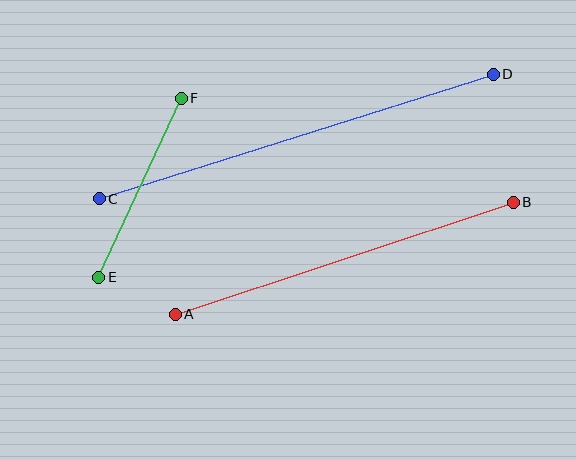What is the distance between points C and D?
The distance is approximately 413 pixels.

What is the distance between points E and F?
The distance is approximately 197 pixels.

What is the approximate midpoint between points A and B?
The midpoint is at approximately (344, 258) pixels.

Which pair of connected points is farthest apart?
Points C and D are farthest apart.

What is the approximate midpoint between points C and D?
The midpoint is at approximately (296, 136) pixels.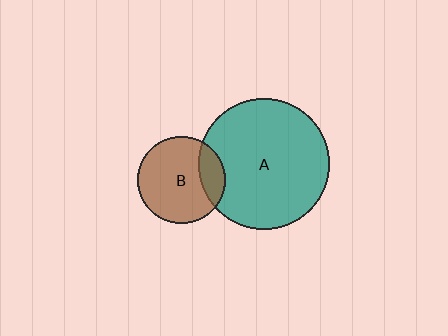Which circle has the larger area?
Circle A (teal).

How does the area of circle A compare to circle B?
Approximately 2.3 times.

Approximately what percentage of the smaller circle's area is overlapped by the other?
Approximately 20%.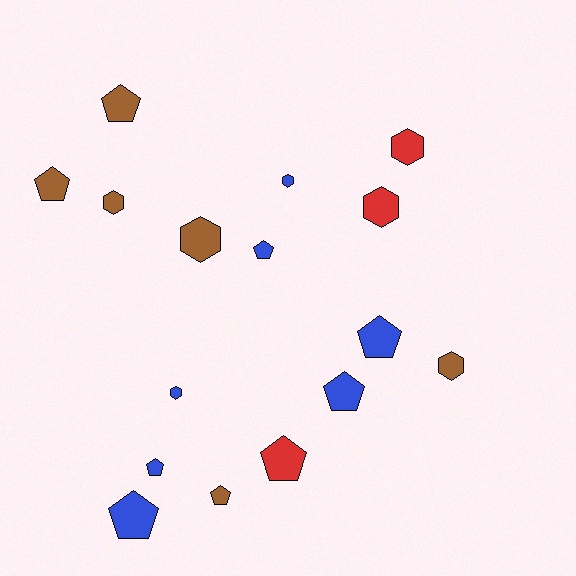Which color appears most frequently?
Blue, with 7 objects.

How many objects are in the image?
There are 16 objects.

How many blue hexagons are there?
There are 2 blue hexagons.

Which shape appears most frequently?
Pentagon, with 9 objects.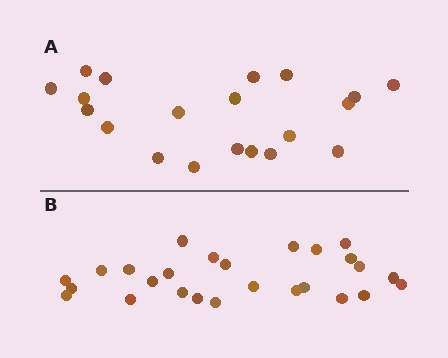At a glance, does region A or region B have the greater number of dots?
Region B (the bottom region) has more dots.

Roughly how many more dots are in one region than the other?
Region B has about 6 more dots than region A.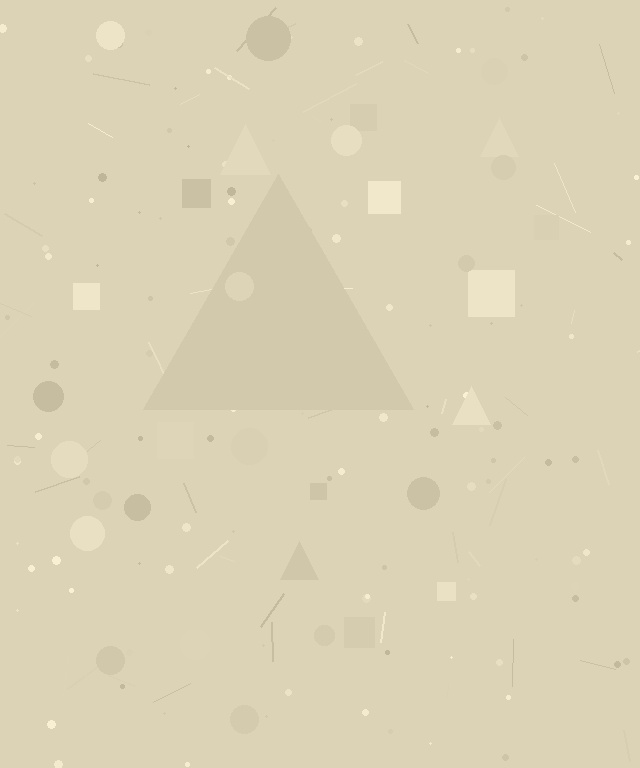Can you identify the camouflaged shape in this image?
The camouflaged shape is a triangle.